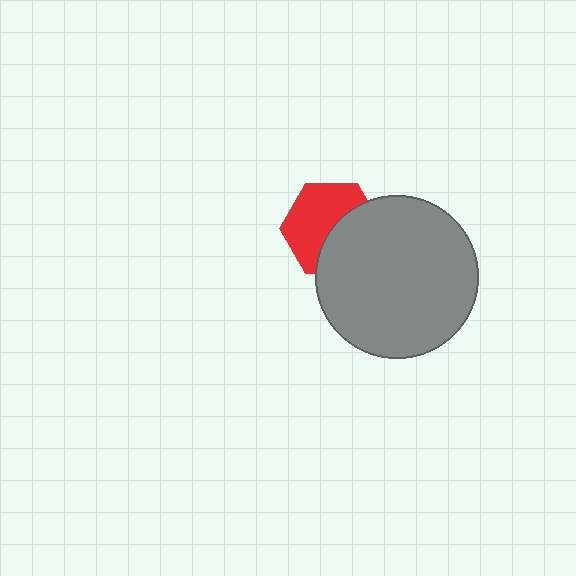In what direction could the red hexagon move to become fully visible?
The red hexagon could move toward the upper-left. That would shift it out from behind the gray circle entirely.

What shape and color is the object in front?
The object in front is a gray circle.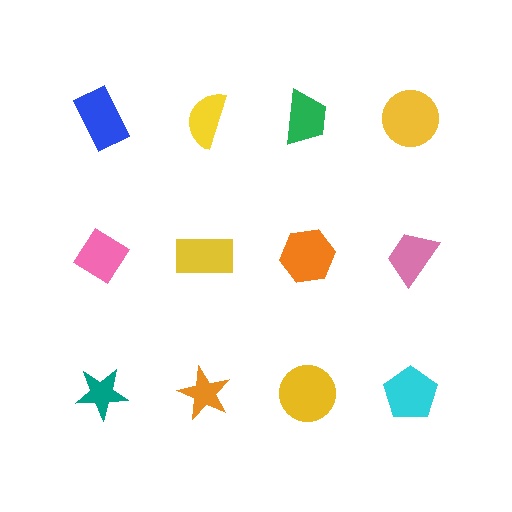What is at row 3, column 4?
A cyan pentagon.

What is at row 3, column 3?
A yellow circle.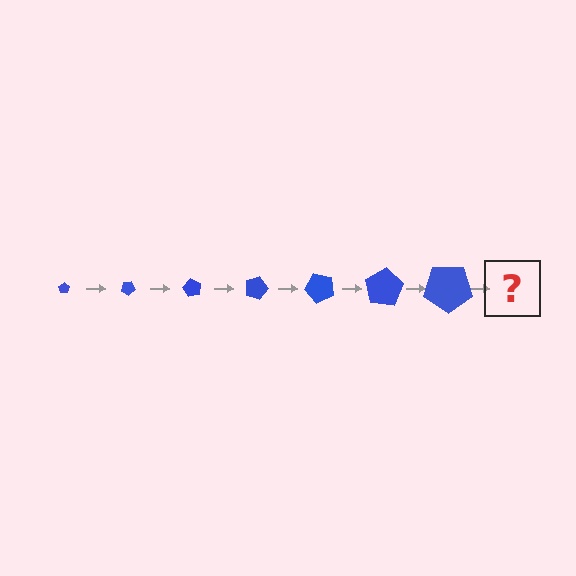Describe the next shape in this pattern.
It should be a pentagon, larger than the previous one and rotated 210 degrees from the start.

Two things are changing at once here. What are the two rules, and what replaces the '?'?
The two rules are that the pentagon grows larger each step and it rotates 30 degrees each step. The '?' should be a pentagon, larger than the previous one and rotated 210 degrees from the start.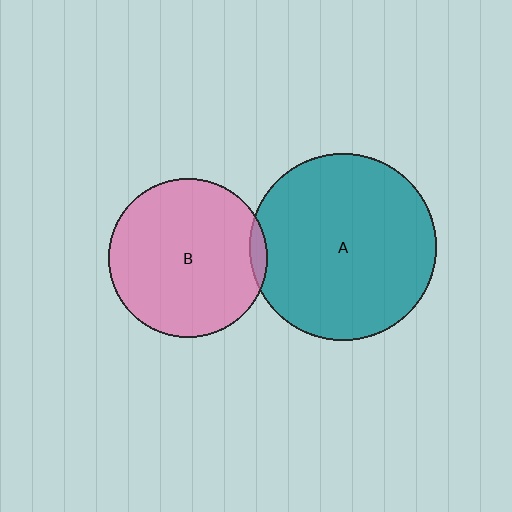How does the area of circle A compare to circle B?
Approximately 1.4 times.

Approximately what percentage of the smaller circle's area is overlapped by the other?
Approximately 5%.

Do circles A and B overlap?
Yes.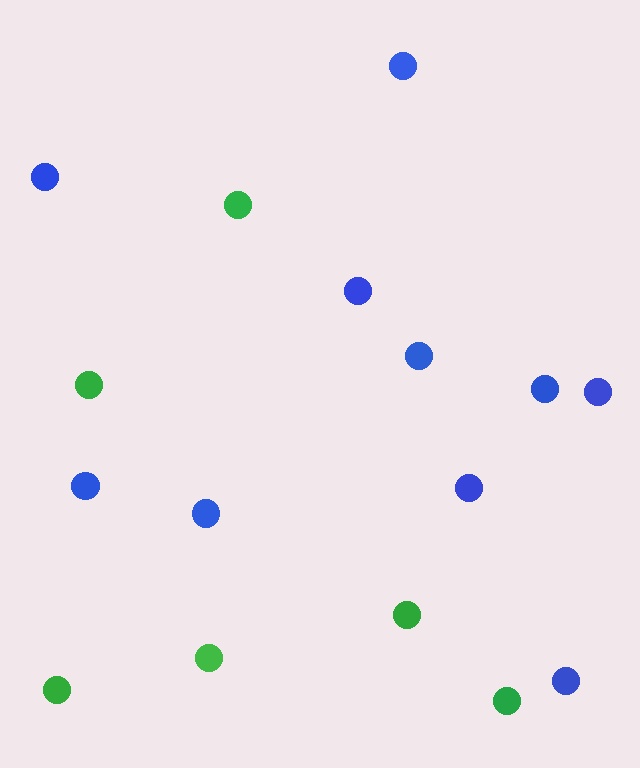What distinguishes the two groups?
There are 2 groups: one group of green circles (6) and one group of blue circles (10).